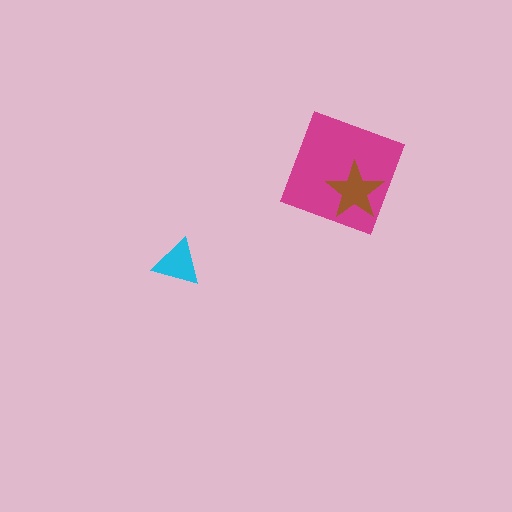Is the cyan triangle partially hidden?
No, no other shape covers it.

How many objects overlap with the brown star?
1 object overlaps with the brown star.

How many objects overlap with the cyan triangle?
0 objects overlap with the cyan triangle.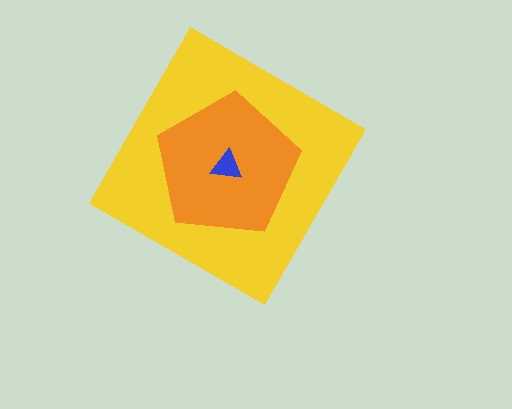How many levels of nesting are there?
3.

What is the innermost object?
The blue triangle.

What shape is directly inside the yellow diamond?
The orange pentagon.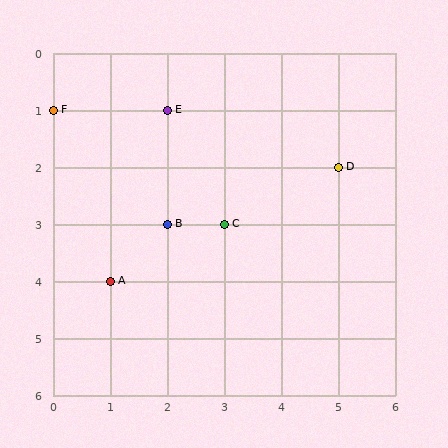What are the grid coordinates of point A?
Point A is at grid coordinates (1, 4).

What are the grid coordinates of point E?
Point E is at grid coordinates (2, 1).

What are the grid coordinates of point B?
Point B is at grid coordinates (2, 3).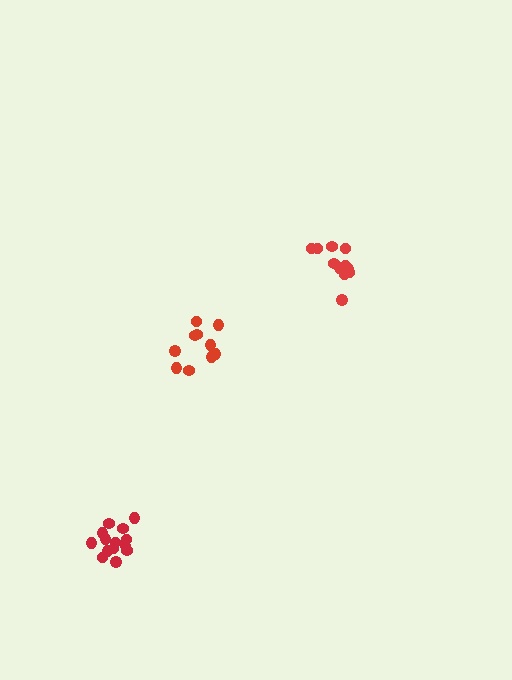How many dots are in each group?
Group 1: 14 dots, Group 2: 10 dots, Group 3: 12 dots (36 total).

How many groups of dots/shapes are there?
There are 3 groups.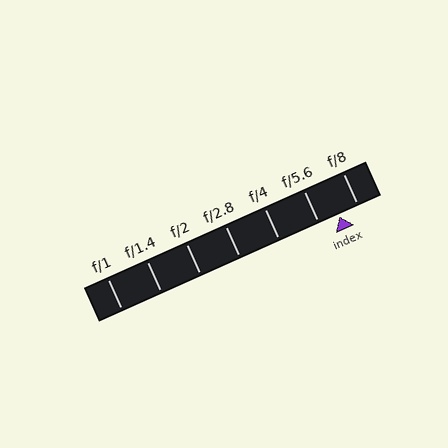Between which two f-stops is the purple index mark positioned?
The index mark is between f/5.6 and f/8.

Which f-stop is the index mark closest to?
The index mark is closest to f/8.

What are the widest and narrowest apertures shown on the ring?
The widest aperture shown is f/1 and the narrowest is f/8.